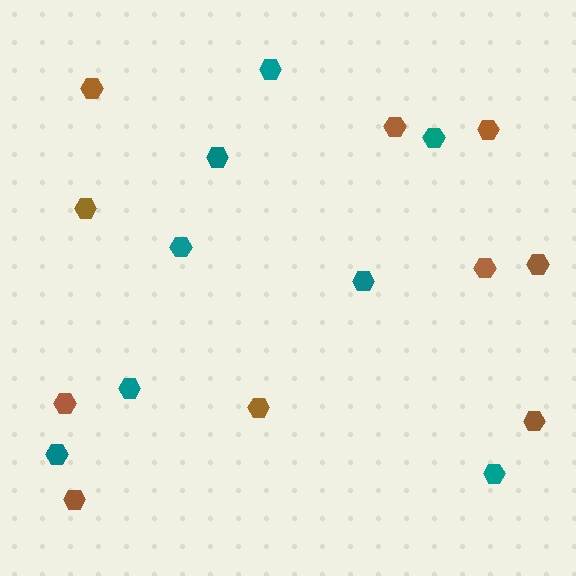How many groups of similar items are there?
There are 2 groups: one group of teal hexagons (8) and one group of brown hexagons (10).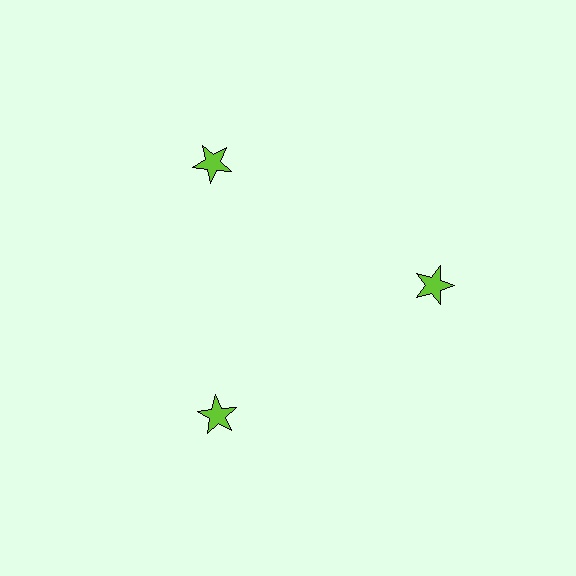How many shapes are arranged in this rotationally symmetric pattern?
There are 3 shapes, arranged in 3 groups of 1.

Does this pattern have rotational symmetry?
Yes, this pattern has 3-fold rotational symmetry. It looks the same after rotating 120 degrees around the center.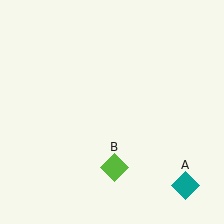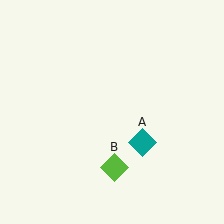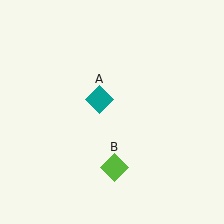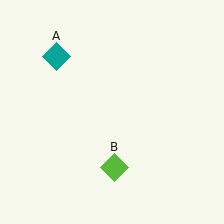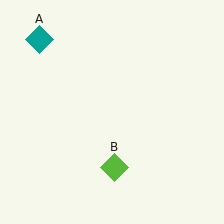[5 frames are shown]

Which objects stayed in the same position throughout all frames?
Lime diamond (object B) remained stationary.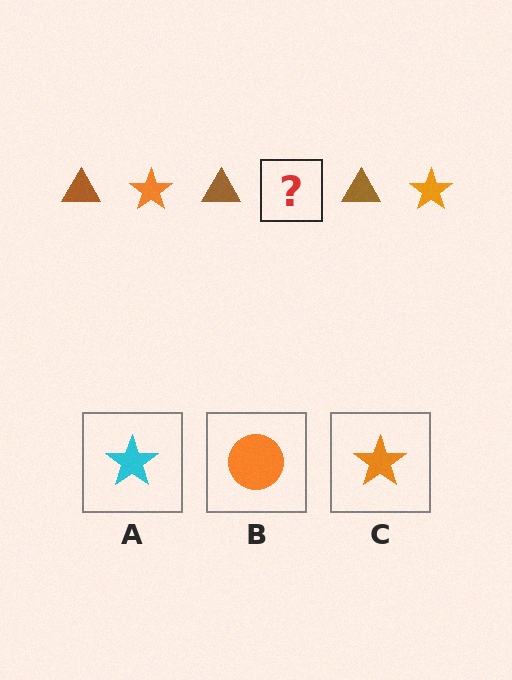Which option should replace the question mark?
Option C.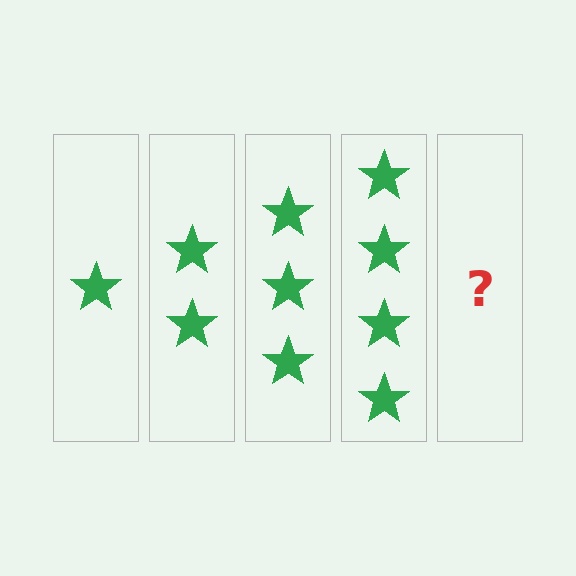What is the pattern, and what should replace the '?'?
The pattern is that each step adds one more star. The '?' should be 5 stars.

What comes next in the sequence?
The next element should be 5 stars.